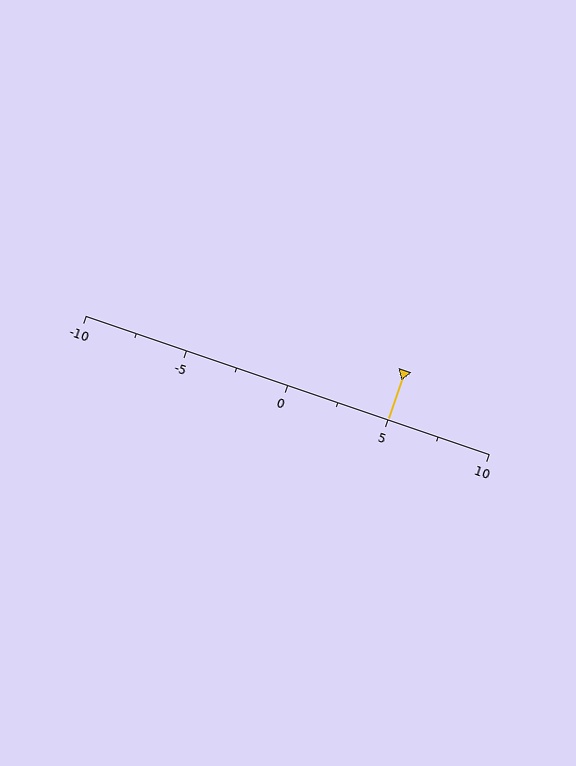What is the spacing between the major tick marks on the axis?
The major ticks are spaced 5 apart.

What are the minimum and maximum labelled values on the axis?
The axis runs from -10 to 10.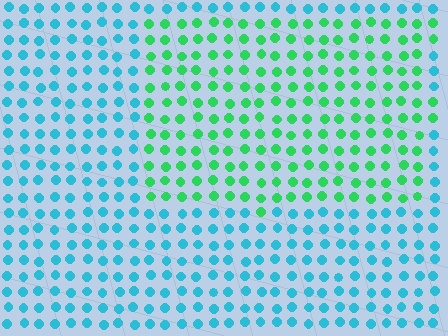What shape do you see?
I see a rectangle.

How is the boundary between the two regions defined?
The boundary is defined purely by a slight shift in hue (about 52 degrees). Spacing, size, and orientation are identical on both sides.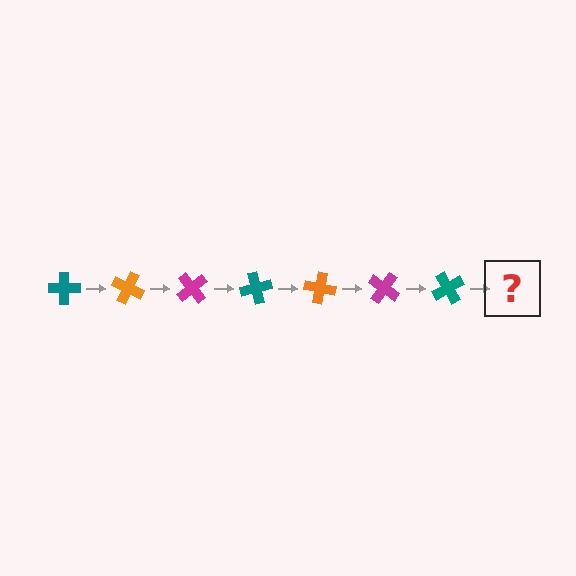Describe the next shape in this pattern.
It should be an orange cross, rotated 175 degrees from the start.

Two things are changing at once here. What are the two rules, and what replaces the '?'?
The two rules are that it rotates 25 degrees each step and the color cycles through teal, orange, and magenta. The '?' should be an orange cross, rotated 175 degrees from the start.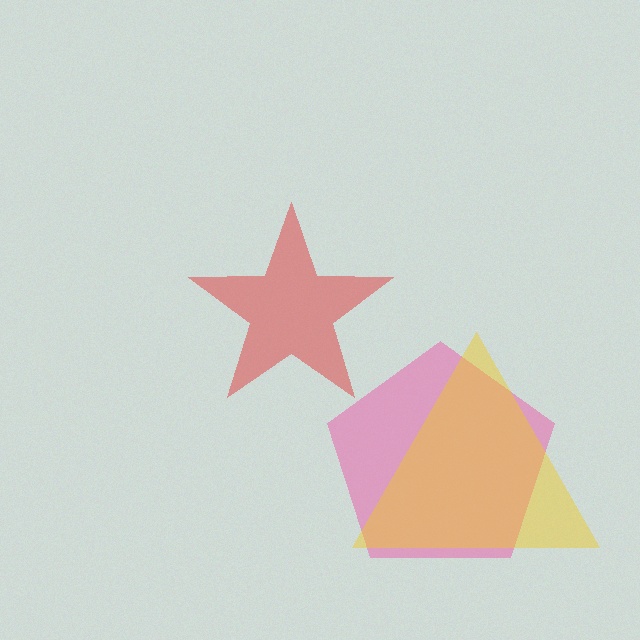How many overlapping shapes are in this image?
There are 3 overlapping shapes in the image.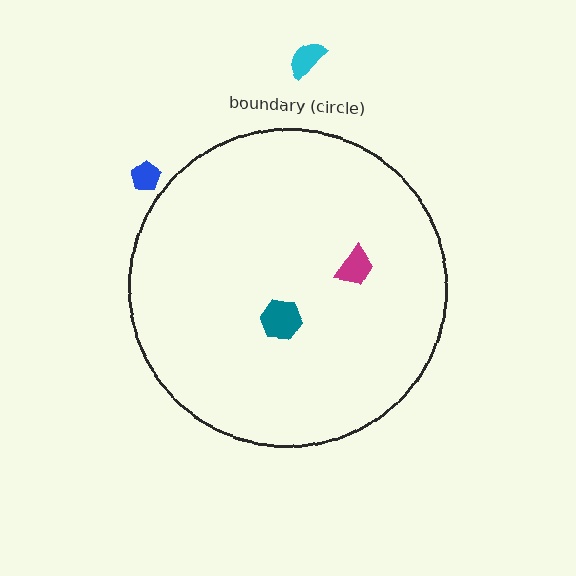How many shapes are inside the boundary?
2 inside, 2 outside.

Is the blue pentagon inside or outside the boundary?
Outside.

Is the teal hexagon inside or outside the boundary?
Inside.